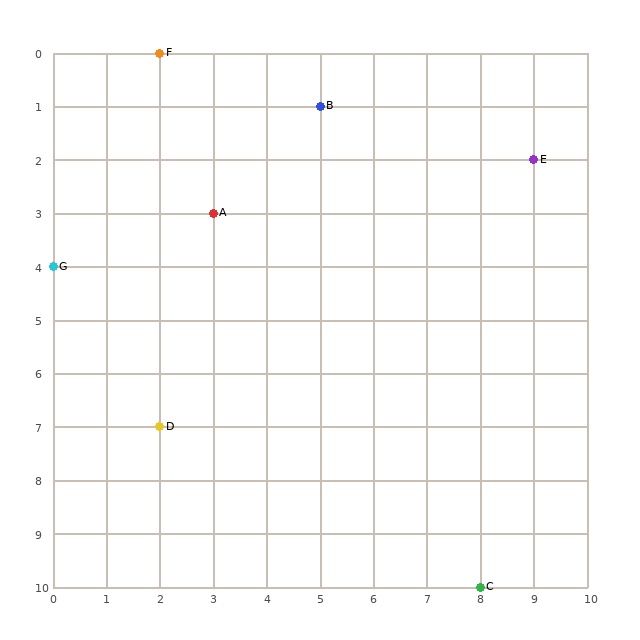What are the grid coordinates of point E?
Point E is at grid coordinates (9, 2).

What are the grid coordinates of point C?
Point C is at grid coordinates (8, 10).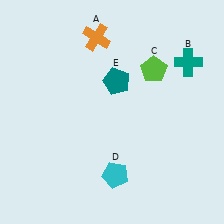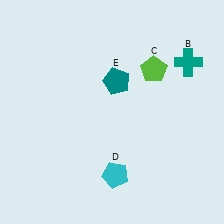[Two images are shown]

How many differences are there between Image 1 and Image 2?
There is 1 difference between the two images.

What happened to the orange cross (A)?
The orange cross (A) was removed in Image 2. It was in the top-left area of Image 1.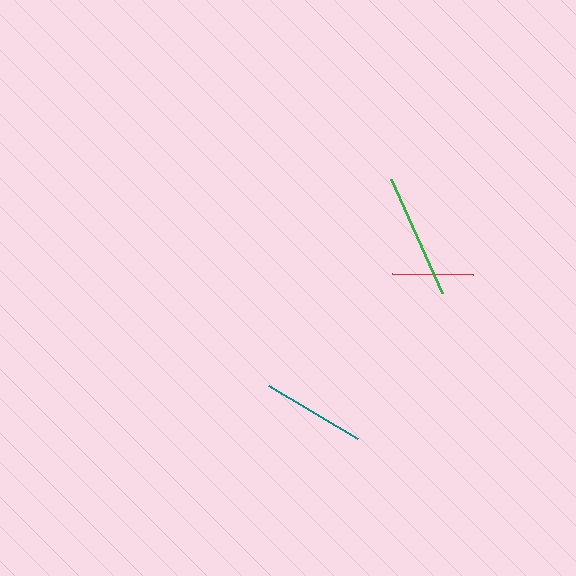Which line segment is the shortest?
The red line is the shortest at approximately 81 pixels.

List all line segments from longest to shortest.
From longest to shortest: green, teal, red.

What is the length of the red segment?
The red segment is approximately 81 pixels long.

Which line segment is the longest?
The green line is the longest at approximately 124 pixels.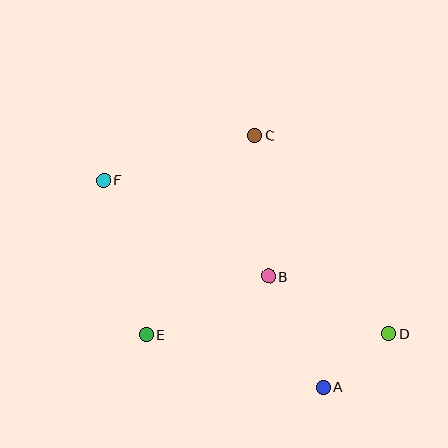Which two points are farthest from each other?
Points D and F are farthest from each other.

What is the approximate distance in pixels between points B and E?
The distance between B and E is approximately 136 pixels.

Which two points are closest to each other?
Points A and D are closest to each other.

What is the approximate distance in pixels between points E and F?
The distance between E and F is approximately 161 pixels.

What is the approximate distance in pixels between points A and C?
The distance between A and C is approximately 261 pixels.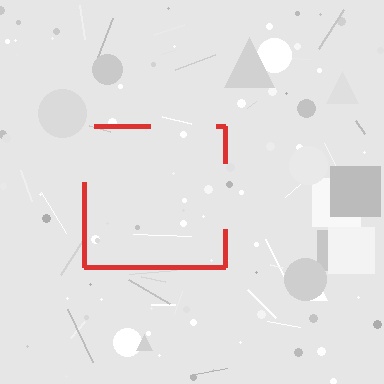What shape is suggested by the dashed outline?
The dashed outline suggests a square.